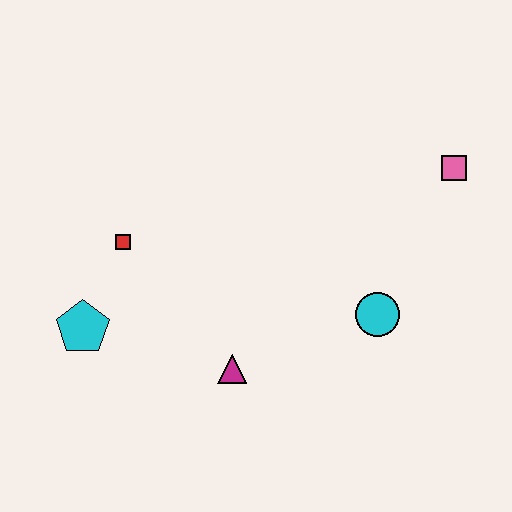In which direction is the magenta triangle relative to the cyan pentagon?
The magenta triangle is to the right of the cyan pentagon.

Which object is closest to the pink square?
The cyan circle is closest to the pink square.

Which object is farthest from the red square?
The pink square is farthest from the red square.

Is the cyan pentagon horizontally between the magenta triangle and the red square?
No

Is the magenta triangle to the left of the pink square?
Yes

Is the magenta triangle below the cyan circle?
Yes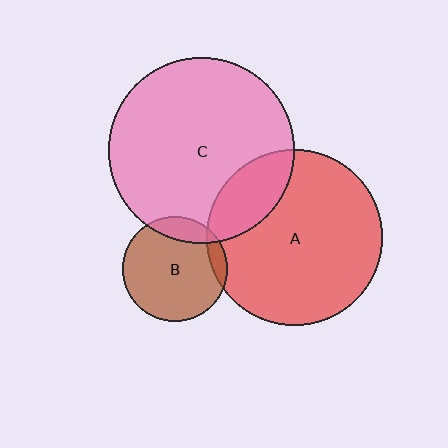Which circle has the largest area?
Circle C (pink).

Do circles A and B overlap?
Yes.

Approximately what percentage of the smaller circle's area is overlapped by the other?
Approximately 10%.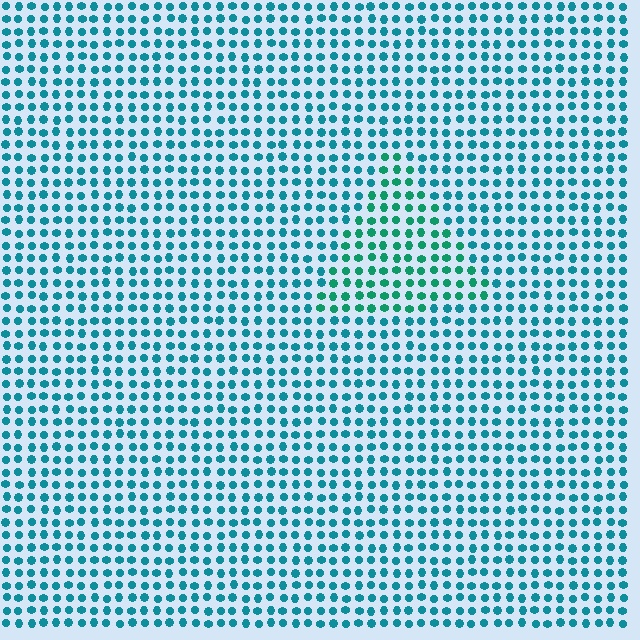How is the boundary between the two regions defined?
The boundary is defined purely by a slight shift in hue (about 27 degrees). Spacing, size, and orientation are identical on both sides.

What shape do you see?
I see a triangle.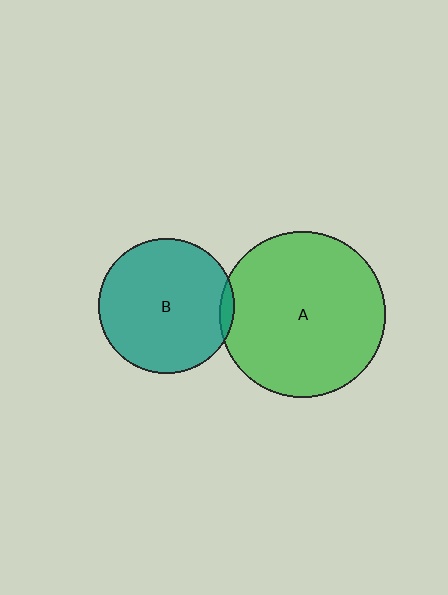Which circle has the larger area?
Circle A (green).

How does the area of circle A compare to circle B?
Approximately 1.5 times.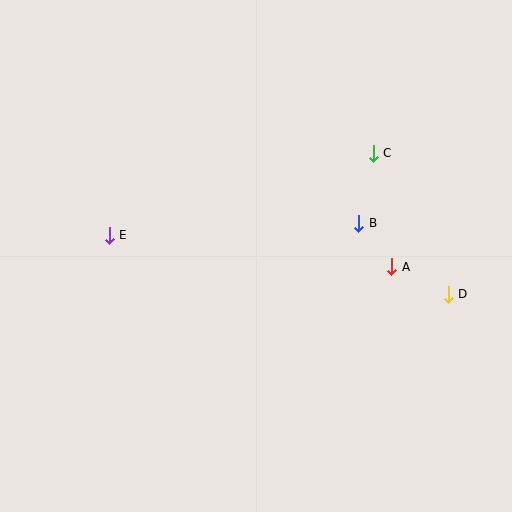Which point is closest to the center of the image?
Point B at (359, 223) is closest to the center.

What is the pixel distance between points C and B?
The distance between C and B is 71 pixels.